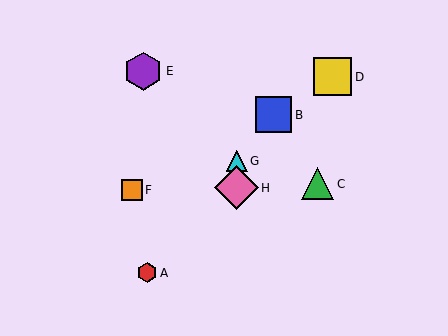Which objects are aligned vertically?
Objects G, H are aligned vertically.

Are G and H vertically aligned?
Yes, both are at x≈237.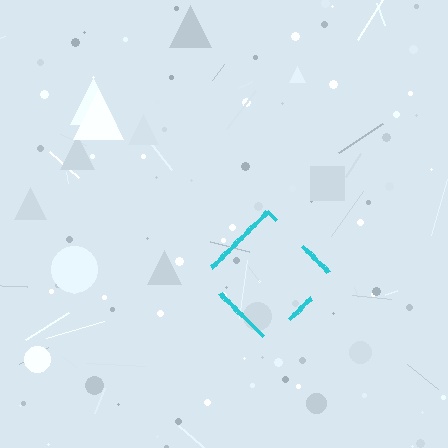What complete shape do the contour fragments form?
The contour fragments form a diamond.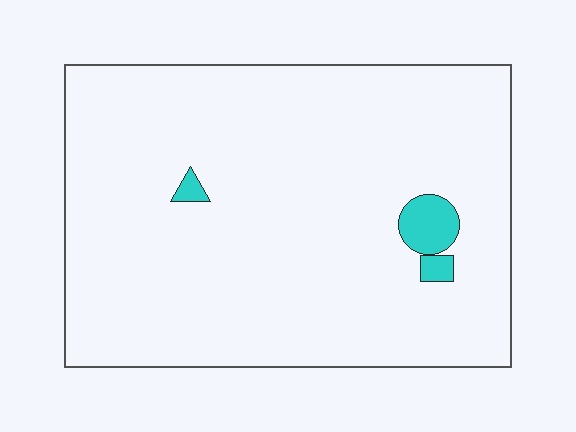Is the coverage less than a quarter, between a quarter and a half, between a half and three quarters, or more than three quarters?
Less than a quarter.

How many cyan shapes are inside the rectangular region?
3.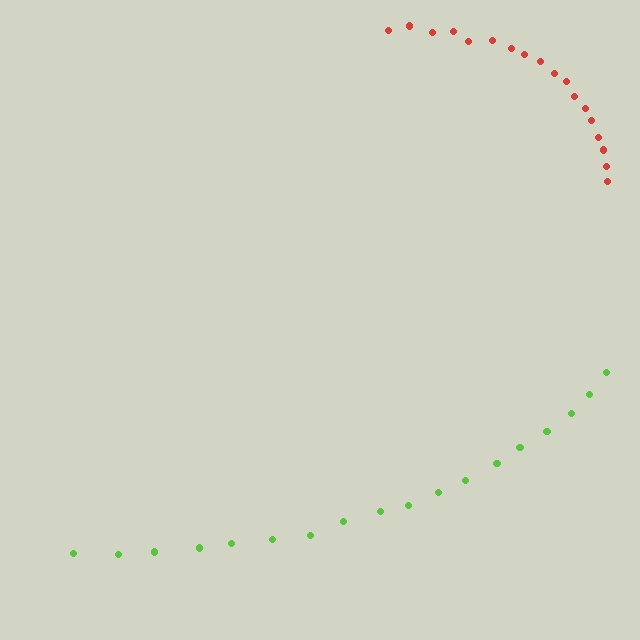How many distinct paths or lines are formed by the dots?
There are 2 distinct paths.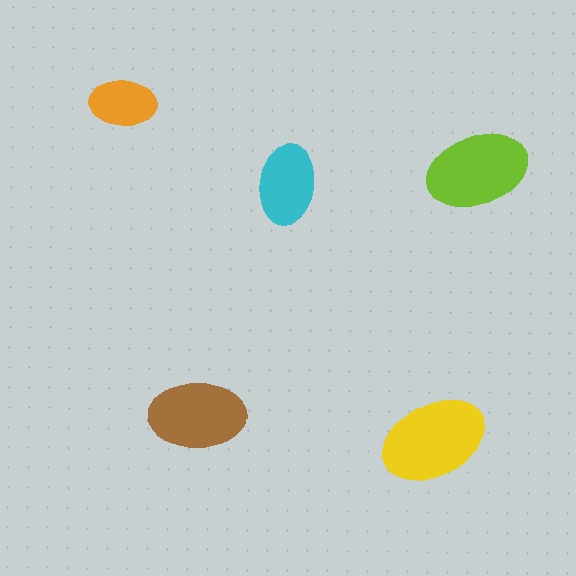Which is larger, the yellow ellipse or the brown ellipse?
The yellow one.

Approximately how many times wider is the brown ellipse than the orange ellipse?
About 1.5 times wider.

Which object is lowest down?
The yellow ellipse is bottommost.